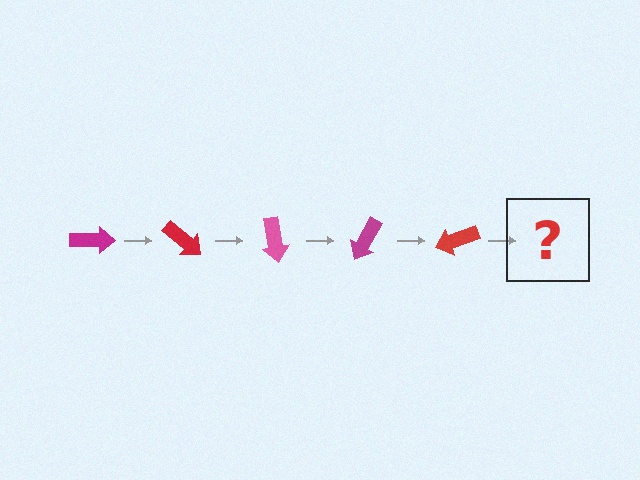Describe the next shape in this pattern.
It should be a pink arrow, rotated 200 degrees from the start.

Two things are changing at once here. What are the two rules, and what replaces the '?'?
The two rules are that it rotates 40 degrees each step and the color cycles through magenta, red, and pink. The '?' should be a pink arrow, rotated 200 degrees from the start.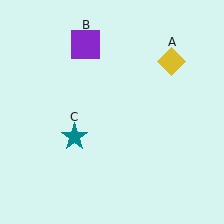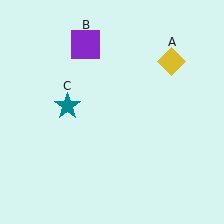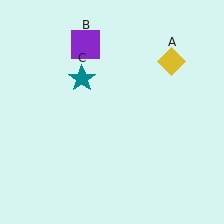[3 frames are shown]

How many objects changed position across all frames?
1 object changed position: teal star (object C).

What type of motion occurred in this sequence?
The teal star (object C) rotated clockwise around the center of the scene.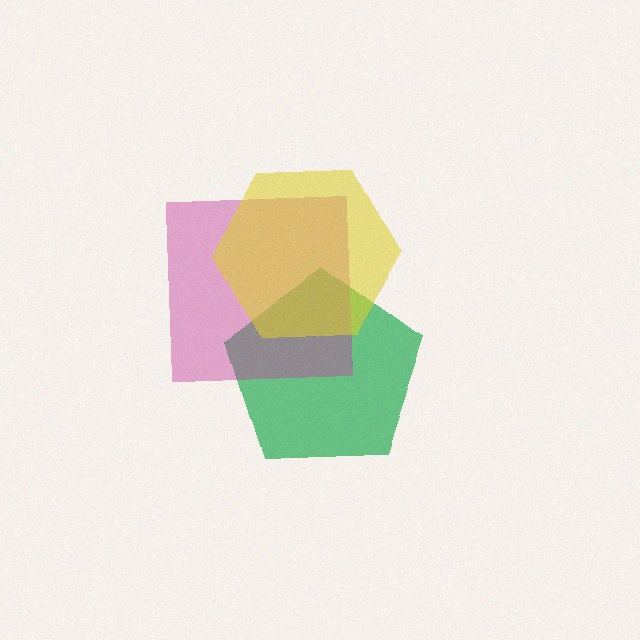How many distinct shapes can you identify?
There are 3 distinct shapes: a green pentagon, a magenta square, a yellow hexagon.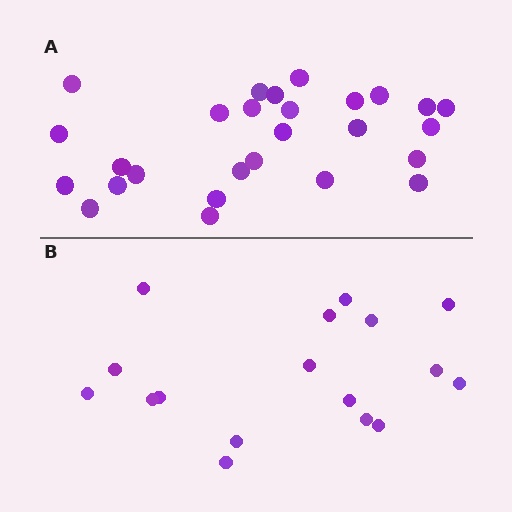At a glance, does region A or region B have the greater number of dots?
Region A (the top region) has more dots.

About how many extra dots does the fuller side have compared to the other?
Region A has roughly 10 or so more dots than region B.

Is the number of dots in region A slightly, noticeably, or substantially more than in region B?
Region A has substantially more. The ratio is roughly 1.6 to 1.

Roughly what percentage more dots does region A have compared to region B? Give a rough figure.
About 60% more.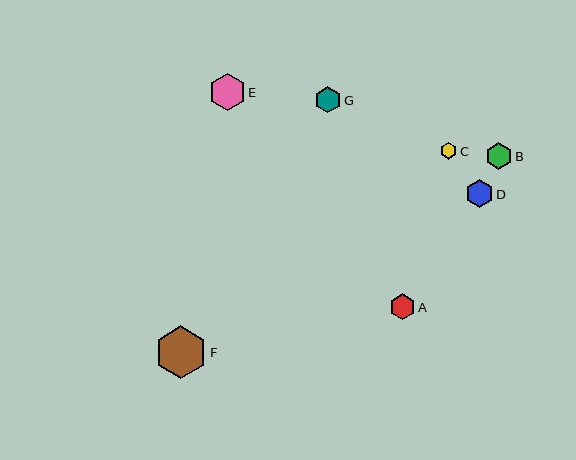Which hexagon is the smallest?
Hexagon C is the smallest with a size of approximately 16 pixels.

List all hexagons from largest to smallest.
From largest to smallest: F, E, D, B, G, A, C.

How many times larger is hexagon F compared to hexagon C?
Hexagon F is approximately 3.2 times the size of hexagon C.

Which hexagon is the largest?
Hexagon F is the largest with a size of approximately 52 pixels.